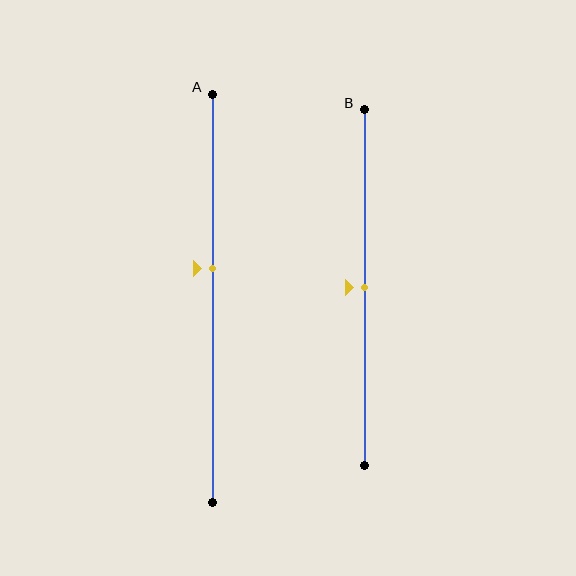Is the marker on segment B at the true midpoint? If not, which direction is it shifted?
Yes, the marker on segment B is at the true midpoint.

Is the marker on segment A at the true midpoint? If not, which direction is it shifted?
No, the marker on segment A is shifted upward by about 7% of the segment length.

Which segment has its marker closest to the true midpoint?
Segment B has its marker closest to the true midpoint.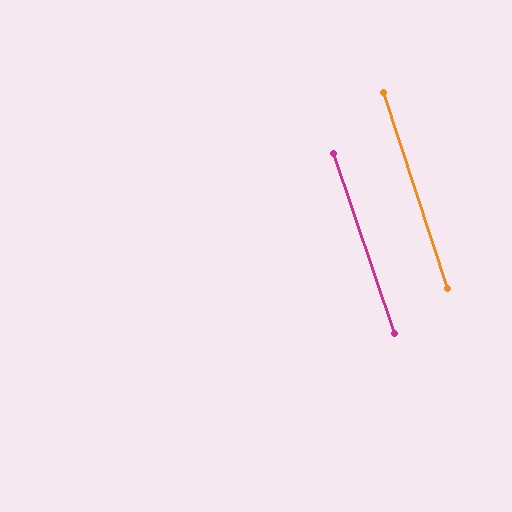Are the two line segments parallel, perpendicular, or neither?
Parallel — their directions differ by only 0.5°.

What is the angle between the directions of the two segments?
Approximately 0 degrees.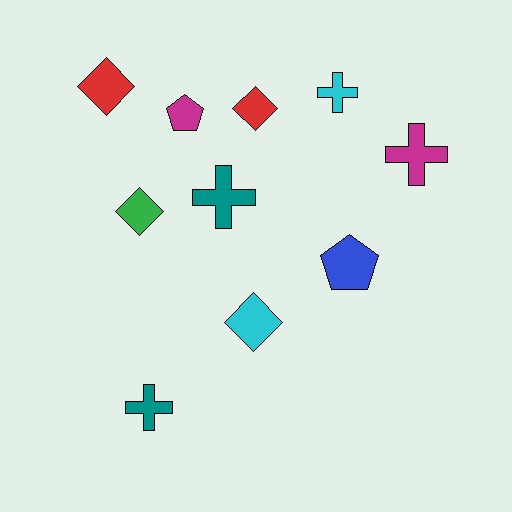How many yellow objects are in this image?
There are no yellow objects.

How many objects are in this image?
There are 10 objects.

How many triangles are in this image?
There are no triangles.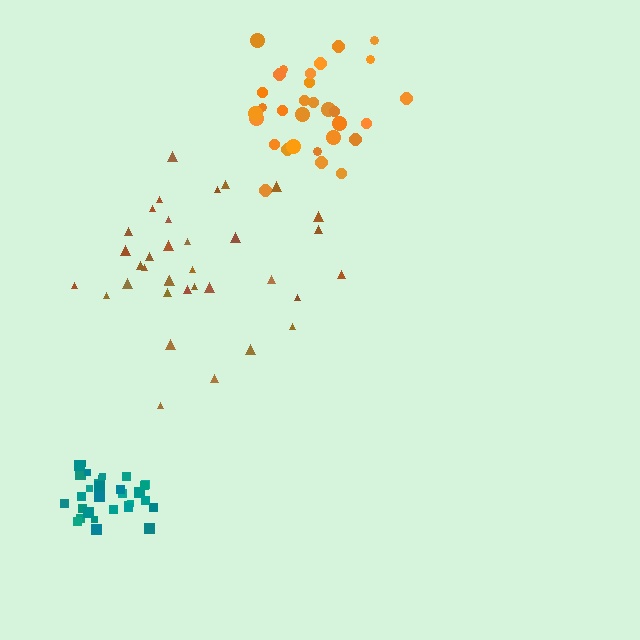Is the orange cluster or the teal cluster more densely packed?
Teal.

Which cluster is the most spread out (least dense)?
Brown.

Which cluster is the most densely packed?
Teal.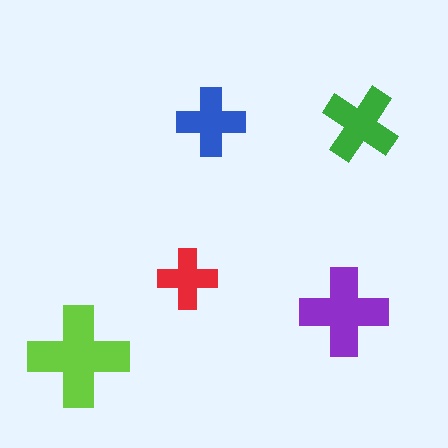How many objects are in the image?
There are 5 objects in the image.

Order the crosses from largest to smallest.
the lime one, the purple one, the green one, the blue one, the red one.